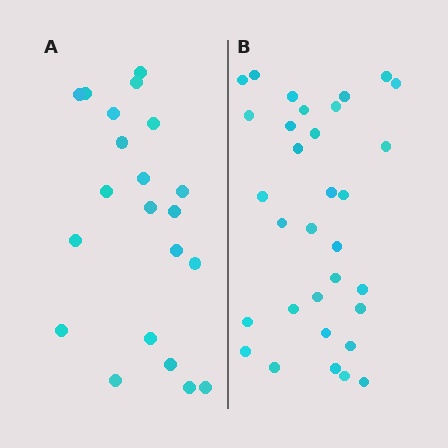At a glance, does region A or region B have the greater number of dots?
Region B (the right region) has more dots.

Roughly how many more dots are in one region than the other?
Region B has roughly 12 or so more dots than region A.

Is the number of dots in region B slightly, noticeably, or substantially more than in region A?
Region B has substantially more. The ratio is roughly 1.5 to 1.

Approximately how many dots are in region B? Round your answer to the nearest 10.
About 30 dots. (The exact count is 32, which rounds to 30.)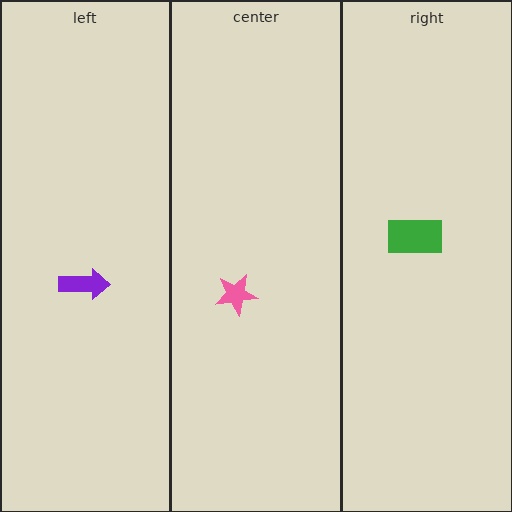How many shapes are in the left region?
1.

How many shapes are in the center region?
1.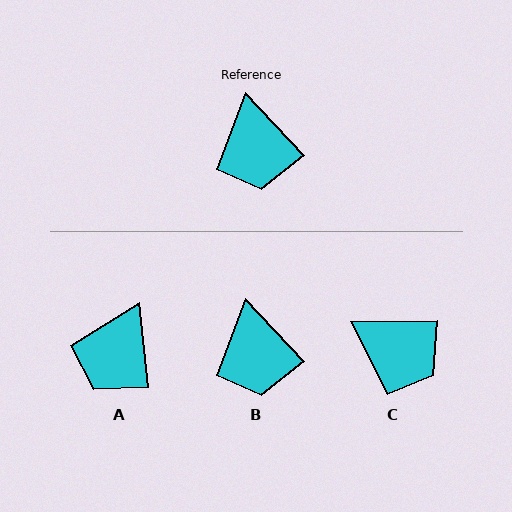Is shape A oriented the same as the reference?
No, it is off by about 38 degrees.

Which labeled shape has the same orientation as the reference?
B.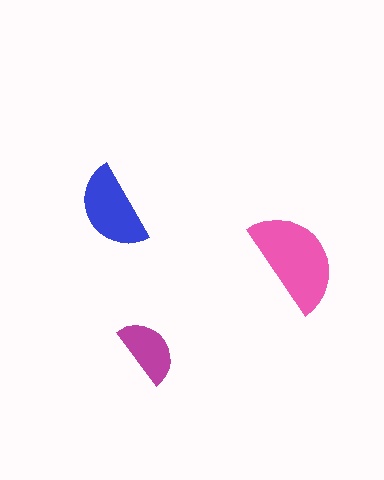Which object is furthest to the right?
The pink semicircle is rightmost.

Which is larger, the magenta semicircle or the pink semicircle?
The pink one.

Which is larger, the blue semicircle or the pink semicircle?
The pink one.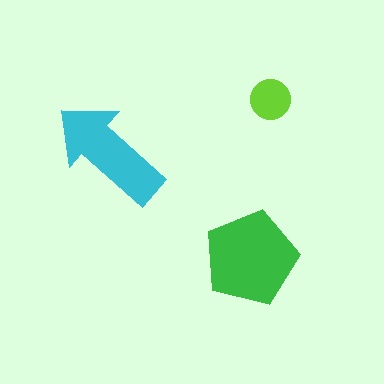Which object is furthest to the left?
The cyan arrow is leftmost.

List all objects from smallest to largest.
The lime circle, the cyan arrow, the green pentagon.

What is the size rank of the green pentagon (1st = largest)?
1st.